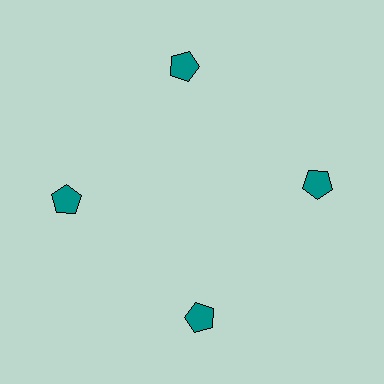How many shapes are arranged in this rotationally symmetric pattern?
There are 4 shapes, arranged in 4 groups of 1.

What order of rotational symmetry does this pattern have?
This pattern has 4-fold rotational symmetry.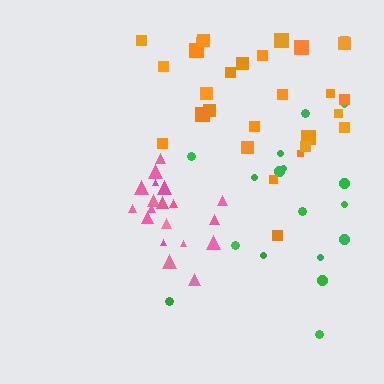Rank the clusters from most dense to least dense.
pink, orange, green.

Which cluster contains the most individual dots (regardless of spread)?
Orange (29).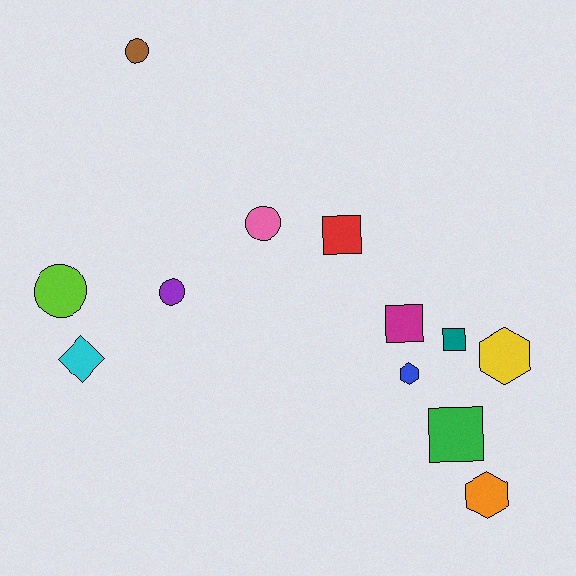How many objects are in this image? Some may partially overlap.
There are 12 objects.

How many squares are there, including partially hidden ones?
There are 4 squares.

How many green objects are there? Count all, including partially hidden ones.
There is 1 green object.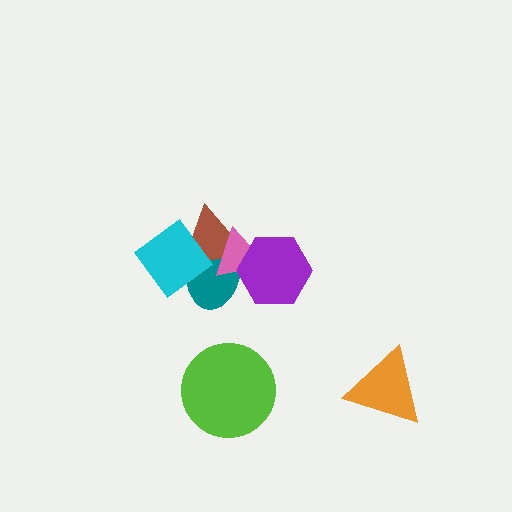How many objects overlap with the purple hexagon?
2 objects overlap with the purple hexagon.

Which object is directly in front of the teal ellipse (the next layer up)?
The brown triangle is directly in front of the teal ellipse.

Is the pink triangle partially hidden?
Yes, it is partially covered by another shape.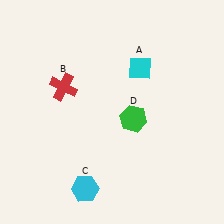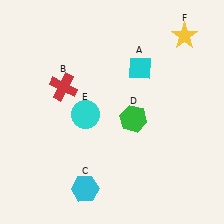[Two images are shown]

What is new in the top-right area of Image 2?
A yellow star (F) was added in the top-right area of Image 2.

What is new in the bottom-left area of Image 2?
A cyan circle (E) was added in the bottom-left area of Image 2.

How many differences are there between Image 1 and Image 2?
There are 2 differences between the two images.